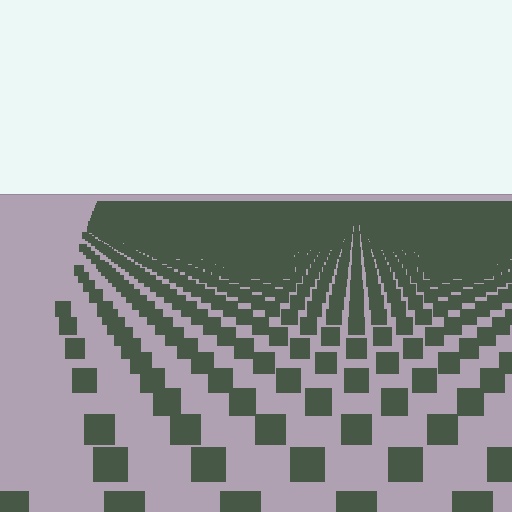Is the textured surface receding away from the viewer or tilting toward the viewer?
The surface is receding away from the viewer. Texture elements get smaller and denser toward the top.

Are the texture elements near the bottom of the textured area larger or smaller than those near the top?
Larger. Near the bottom, elements are closer to the viewer and appear at a bigger on-screen size.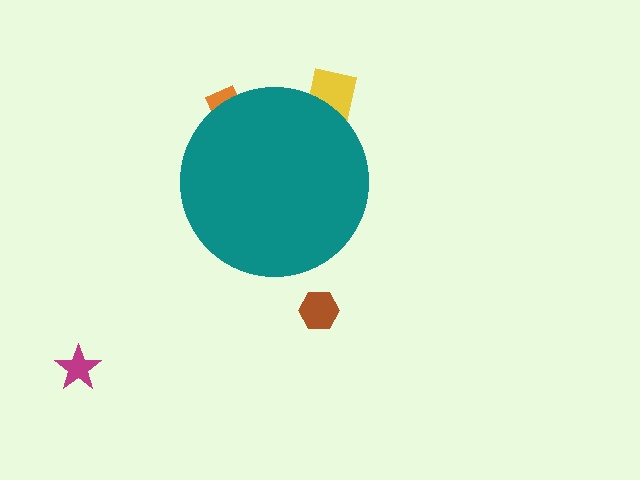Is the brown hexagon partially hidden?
No, the brown hexagon is fully visible.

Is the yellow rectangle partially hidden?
Yes, the yellow rectangle is partially hidden behind the teal circle.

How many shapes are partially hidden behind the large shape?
2 shapes are partially hidden.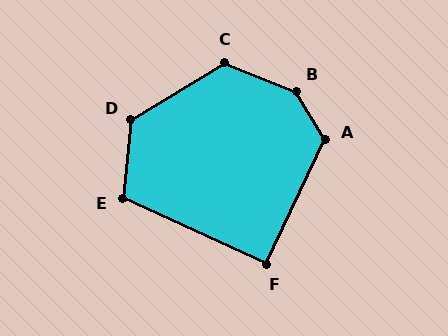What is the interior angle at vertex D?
Approximately 127 degrees (obtuse).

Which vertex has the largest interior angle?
B, at approximately 143 degrees.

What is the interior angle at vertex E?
Approximately 109 degrees (obtuse).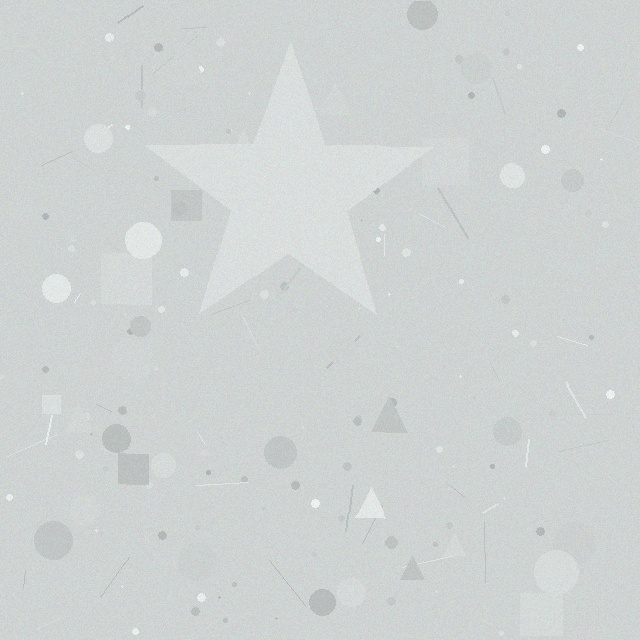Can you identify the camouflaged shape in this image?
The camouflaged shape is a star.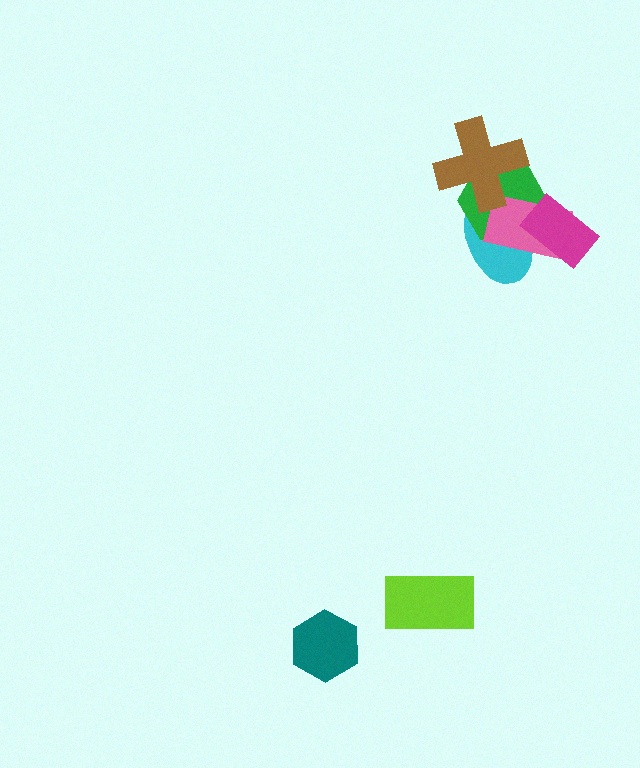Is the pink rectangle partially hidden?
Yes, it is partially covered by another shape.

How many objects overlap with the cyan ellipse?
4 objects overlap with the cyan ellipse.